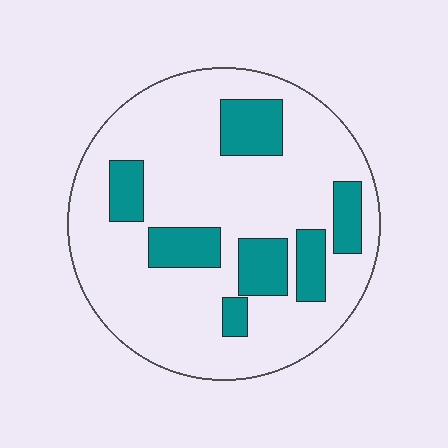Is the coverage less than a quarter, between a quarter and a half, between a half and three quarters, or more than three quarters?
Less than a quarter.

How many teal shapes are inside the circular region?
7.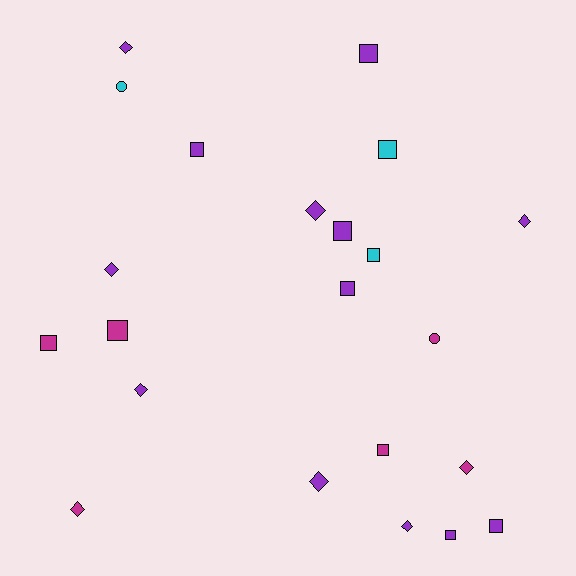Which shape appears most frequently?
Square, with 11 objects.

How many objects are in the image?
There are 22 objects.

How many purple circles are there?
There are no purple circles.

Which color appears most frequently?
Purple, with 13 objects.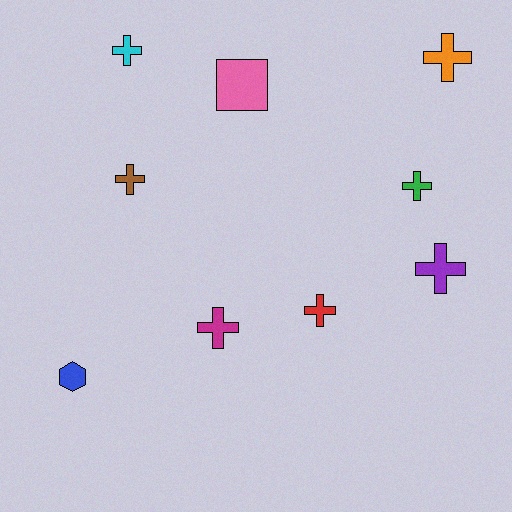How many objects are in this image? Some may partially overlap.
There are 9 objects.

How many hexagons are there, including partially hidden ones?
There is 1 hexagon.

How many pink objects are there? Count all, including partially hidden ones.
There is 1 pink object.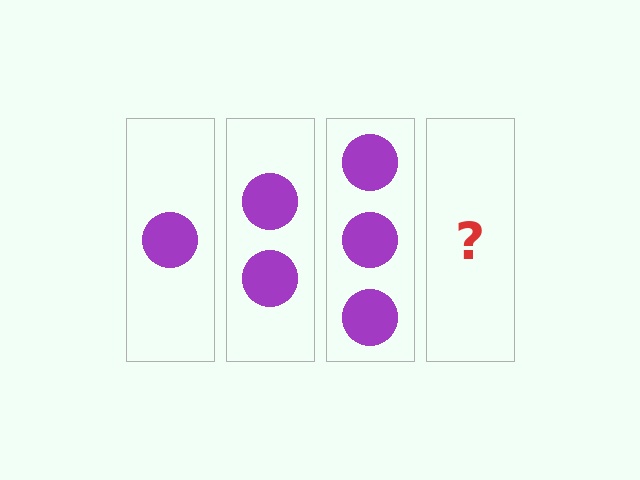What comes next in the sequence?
The next element should be 4 circles.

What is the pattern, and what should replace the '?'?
The pattern is that each step adds one more circle. The '?' should be 4 circles.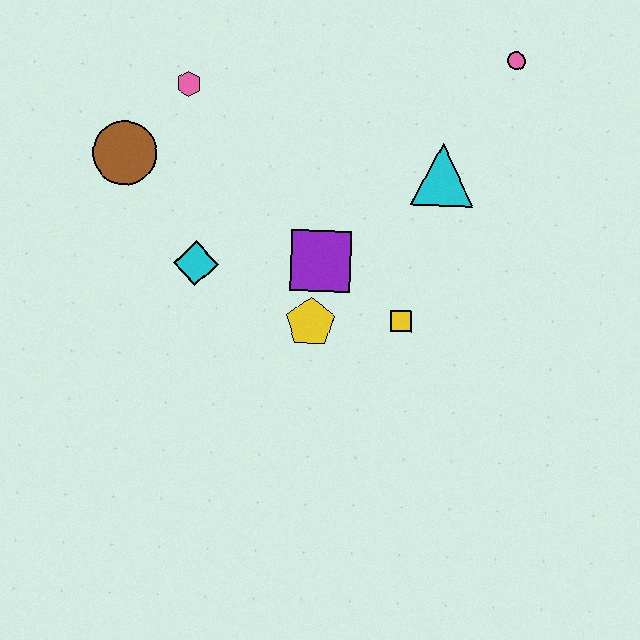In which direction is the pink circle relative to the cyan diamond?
The pink circle is to the right of the cyan diamond.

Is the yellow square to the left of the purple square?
No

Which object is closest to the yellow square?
The yellow pentagon is closest to the yellow square.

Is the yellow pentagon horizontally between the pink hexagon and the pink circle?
Yes